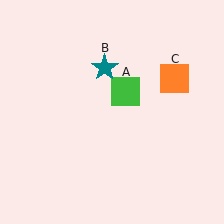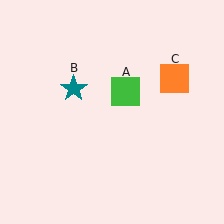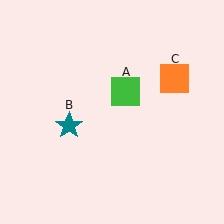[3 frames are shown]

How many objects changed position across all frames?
1 object changed position: teal star (object B).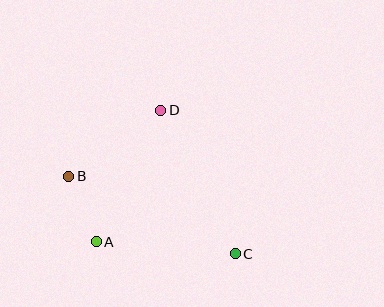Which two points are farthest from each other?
Points B and C are farthest from each other.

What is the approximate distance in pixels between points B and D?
The distance between B and D is approximately 113 pixels.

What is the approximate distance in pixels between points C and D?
The distance between C and D is approximately 161 pixels.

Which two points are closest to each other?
Points A and B are closest to each other.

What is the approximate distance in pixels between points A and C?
The distance between A and C is approximately 139 pixels.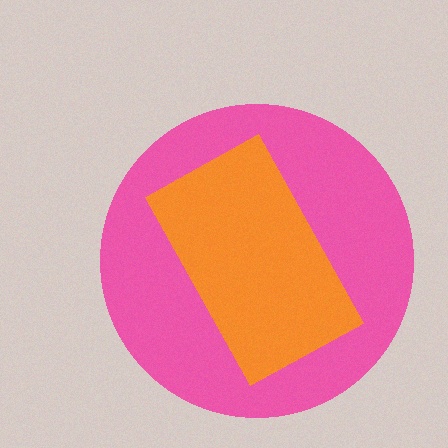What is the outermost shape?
The pink circle.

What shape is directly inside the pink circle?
The orange rectangle.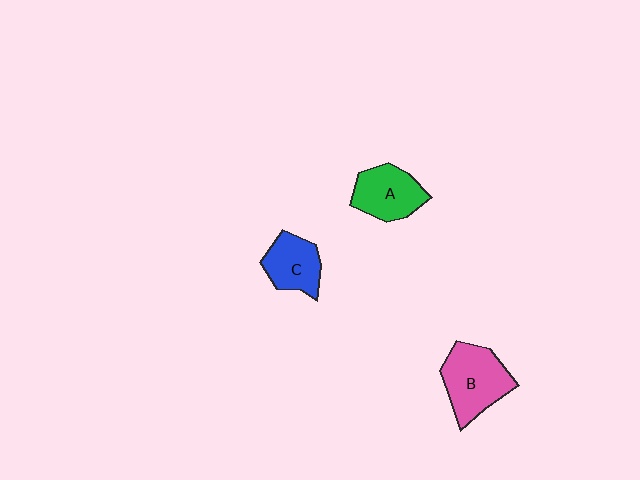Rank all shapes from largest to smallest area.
From largest to smallest: B (pink), A (green), C (blue).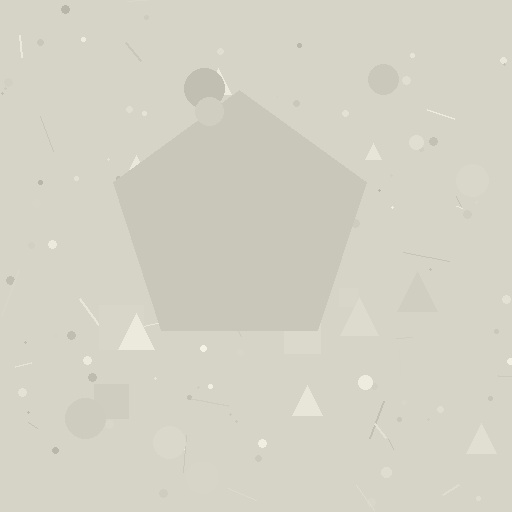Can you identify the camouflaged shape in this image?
The camouflaged shape is a pentagon.